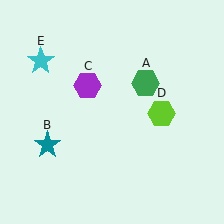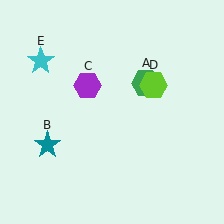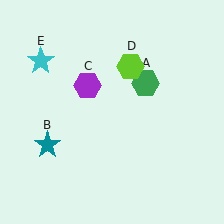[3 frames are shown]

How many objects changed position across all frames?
1 object changed position: lime hexagon (object D).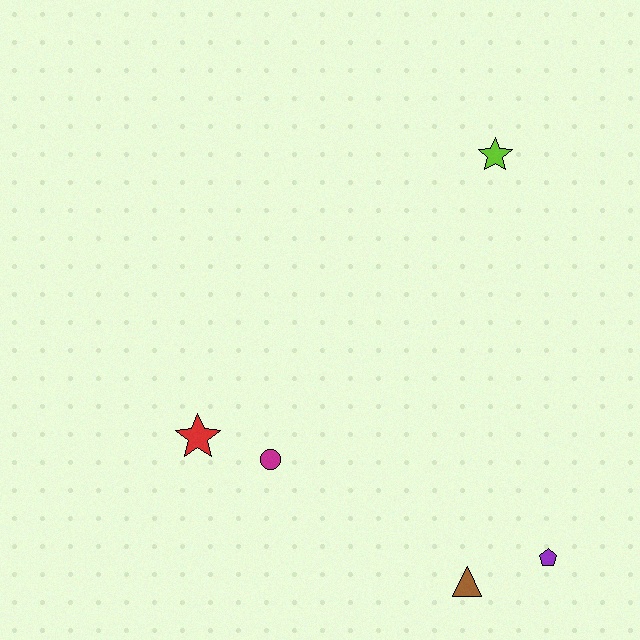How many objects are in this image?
There are 5 objects.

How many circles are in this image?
There is 1 circle.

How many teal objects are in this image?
There are no teal objects.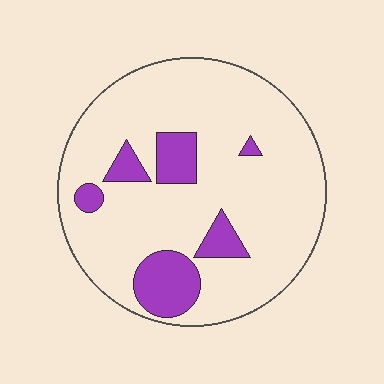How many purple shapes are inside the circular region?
6.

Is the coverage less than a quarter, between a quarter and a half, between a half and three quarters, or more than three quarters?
Less than a quarter.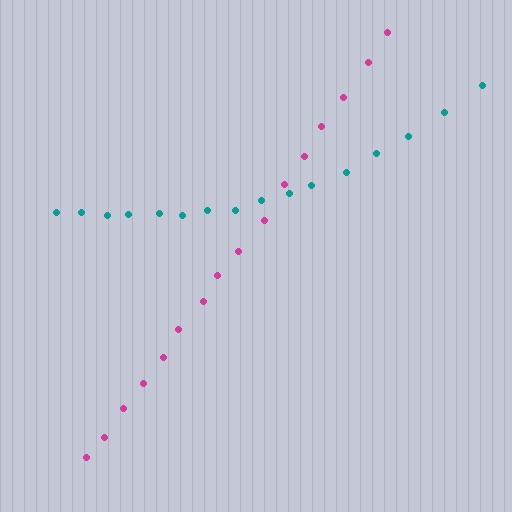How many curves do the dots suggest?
There are 2 distinct paths.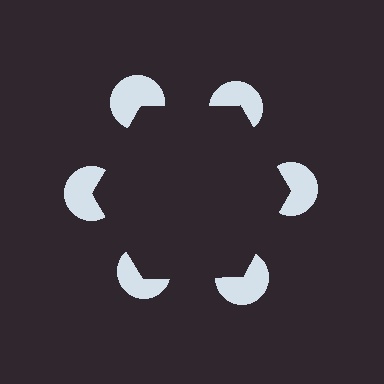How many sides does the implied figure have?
6 sides.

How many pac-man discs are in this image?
There are 6 — one at each vertex of the illusory hexagon.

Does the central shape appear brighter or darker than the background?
It typically appears slightly darker than the background, even though no actual brightness change is drawn.